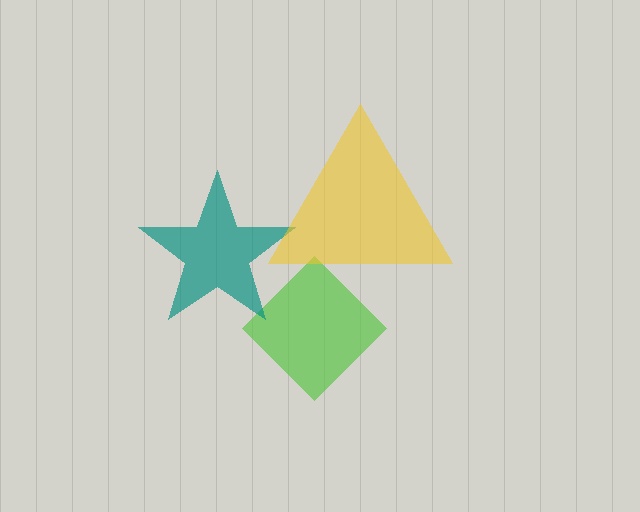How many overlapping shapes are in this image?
There are 3 overlapping shapes in the image.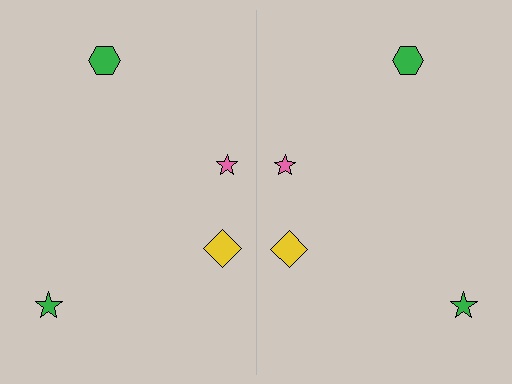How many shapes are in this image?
There are 8 shapes in this image.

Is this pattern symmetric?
Yes, this pattern has bilateral (reflection) symmetry.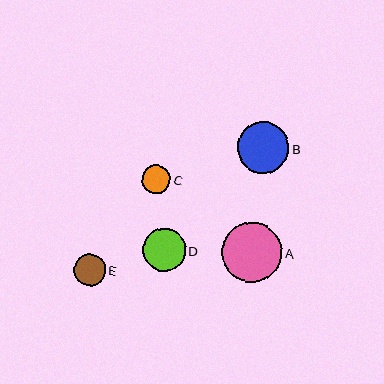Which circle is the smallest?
Circle C is the smallest with a size of approximately 29 pixels.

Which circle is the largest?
Circle A is the largest with a size of approximately 60 pixels.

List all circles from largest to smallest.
From largest to smallest: A, B, D, E, C.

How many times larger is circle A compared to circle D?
Circle A is approximately 1.4 times the size of circle D.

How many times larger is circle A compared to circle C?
Circle A is approximately 2.1 times the size of circle C.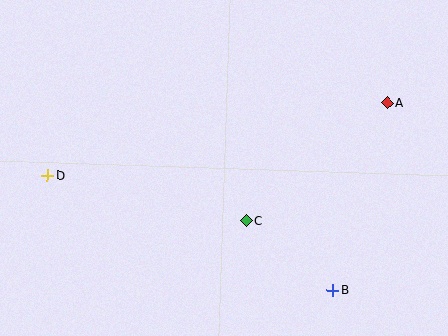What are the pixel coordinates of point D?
Point D is at (47, 175).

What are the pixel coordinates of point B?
Point B is at (333, 290).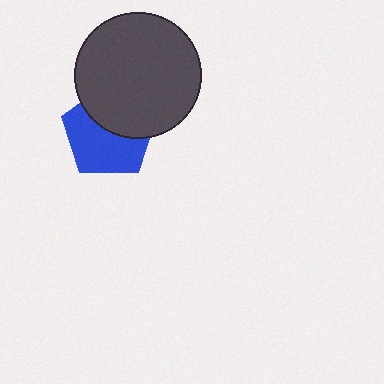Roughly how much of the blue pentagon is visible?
About half of it is visible (roughly 57%).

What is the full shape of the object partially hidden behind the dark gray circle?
The partially hidden object is a blue pentagon.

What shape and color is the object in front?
The object in front is a dark gray circle.